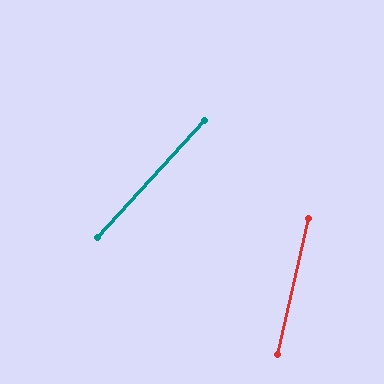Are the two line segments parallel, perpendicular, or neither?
Neither parallel nor perpendicular — they differ by about 29°.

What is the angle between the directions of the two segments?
Approximately 29 degrees.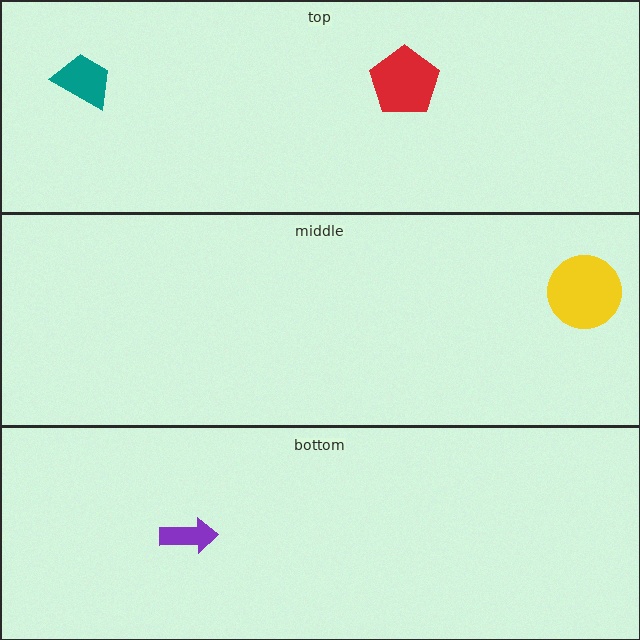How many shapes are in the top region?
2.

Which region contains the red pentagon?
The top region.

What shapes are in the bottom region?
The purple arrow.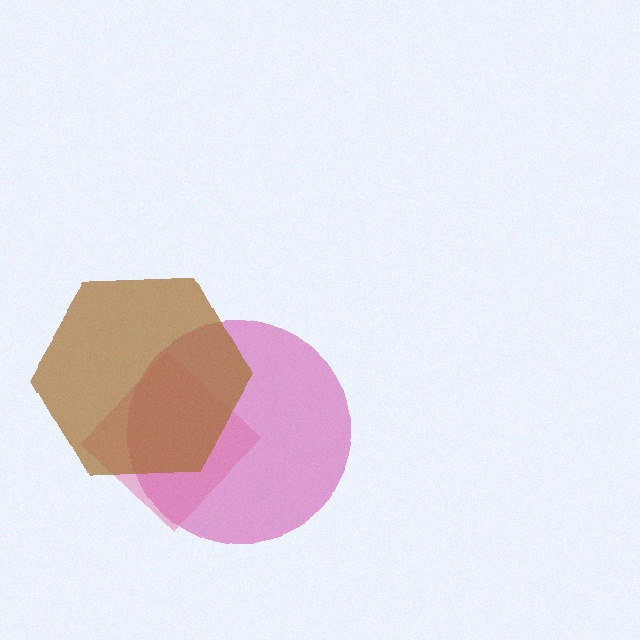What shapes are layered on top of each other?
The layered shapes are: a magenta circle, a pink diamond, a brown hexagon.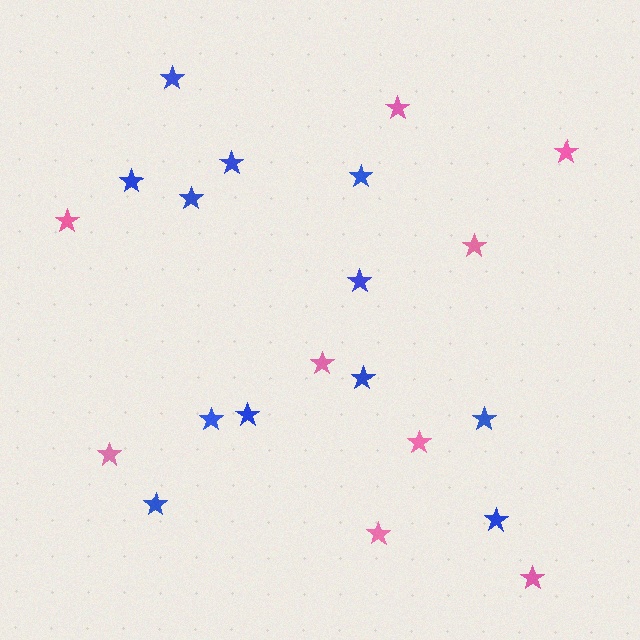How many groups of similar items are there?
There are 2 groups: one group of blue stars (12) and one group of pink stars (9).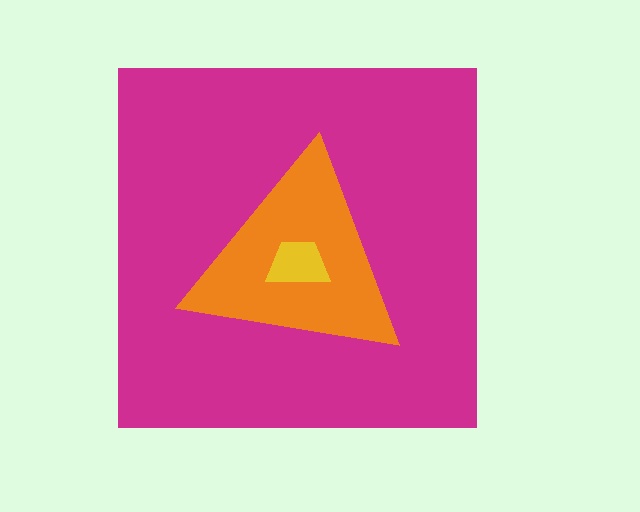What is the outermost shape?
The magenta square.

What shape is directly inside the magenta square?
The orange triangle.